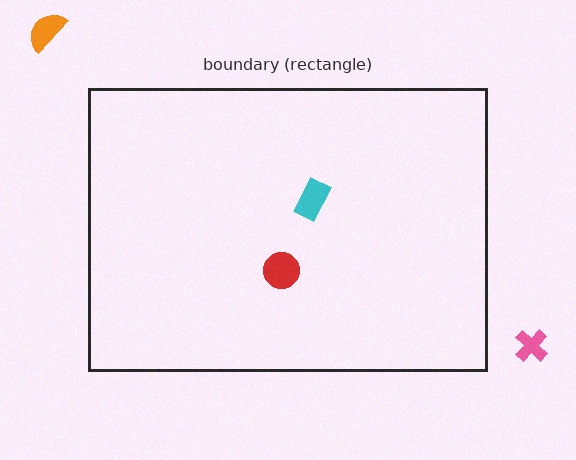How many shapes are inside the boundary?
2 inside, 2 outside.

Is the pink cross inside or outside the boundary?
Outside.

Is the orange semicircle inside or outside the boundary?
Outside.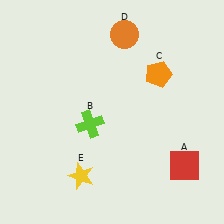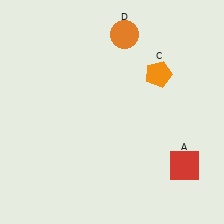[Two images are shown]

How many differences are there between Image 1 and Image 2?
There are 2 differences between the two images.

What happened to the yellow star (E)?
The yellow star (E) was removed in Image 2. It was in the bottom-left area of Image 1.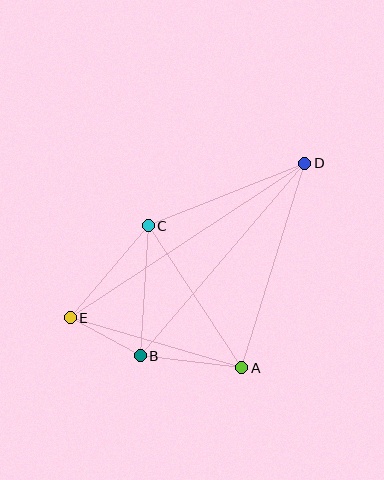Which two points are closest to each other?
Points B and E are closest to each other.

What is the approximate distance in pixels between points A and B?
The distance between A and B is approximately 103 pixels.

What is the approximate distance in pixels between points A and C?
The distance between A and C is approximately 170 pixels.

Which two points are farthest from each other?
Points D and E are farthest from each other.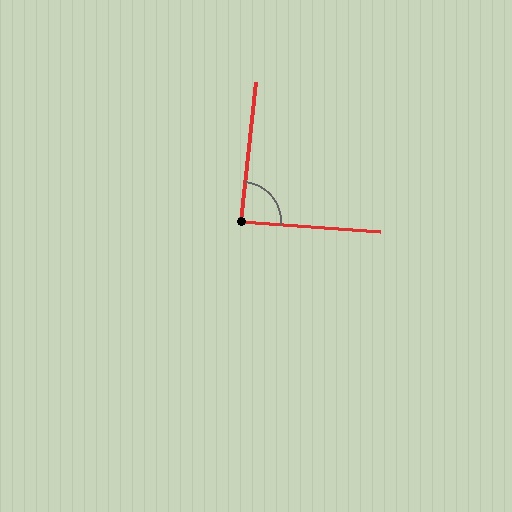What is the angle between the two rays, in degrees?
Approximately 88 degrees.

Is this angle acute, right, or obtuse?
It is approximately a right angle.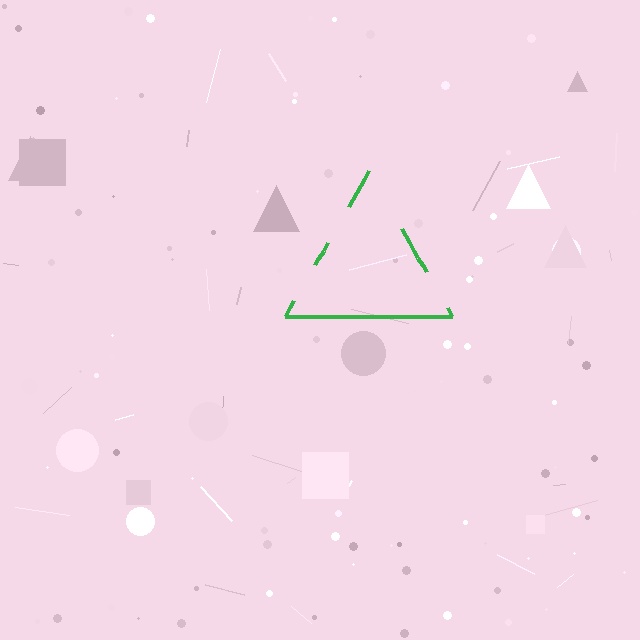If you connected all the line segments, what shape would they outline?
They would outline a triangle.